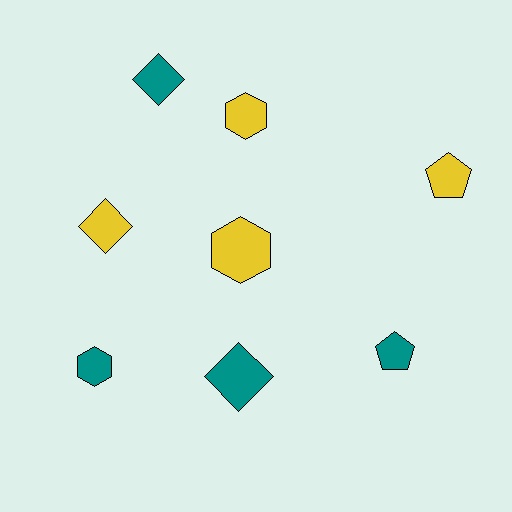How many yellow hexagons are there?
There are 2 yellow hexagons.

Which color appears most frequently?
Teal, with 4 objects.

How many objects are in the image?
There are 8 objects.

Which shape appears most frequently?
Diamond, with 3 objects.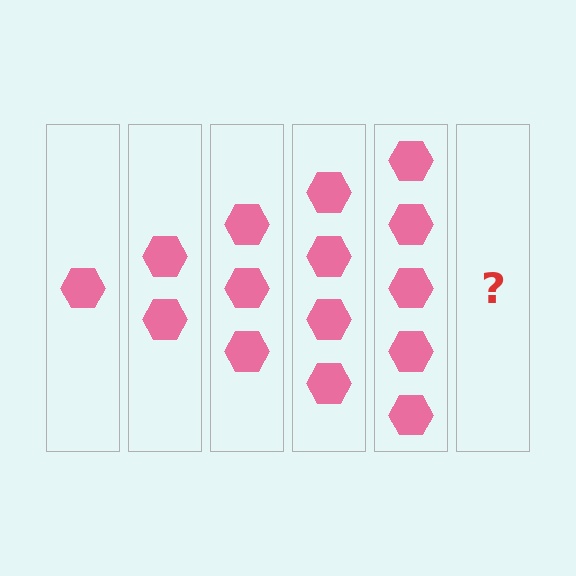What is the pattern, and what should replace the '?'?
The pattern is that each step adds one more hexagon. The '?' should be 6 hexagons.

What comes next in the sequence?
The next element should be 6 hexagons.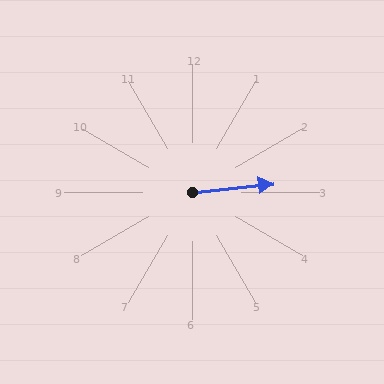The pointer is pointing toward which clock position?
Roughly 3 o'clock.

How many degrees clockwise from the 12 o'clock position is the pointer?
Approximately 84 degrees.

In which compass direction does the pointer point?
East.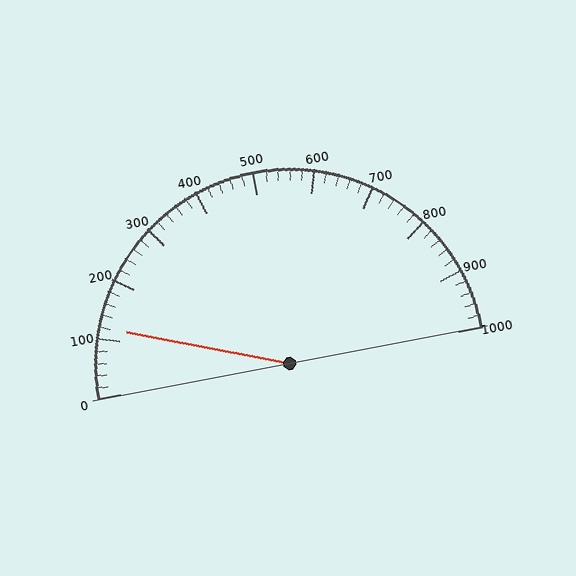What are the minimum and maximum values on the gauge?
The gauge ranges from 0 to 1000.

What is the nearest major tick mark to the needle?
The nearest major tick mark is 100.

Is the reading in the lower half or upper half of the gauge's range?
The reading is in the lower half of the range (0 to 1000).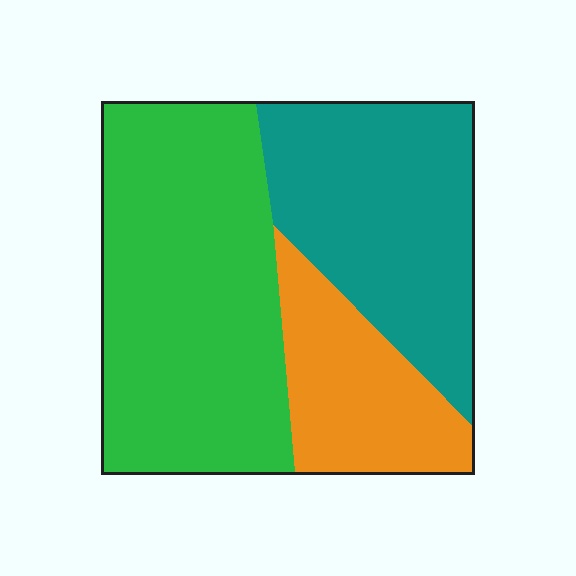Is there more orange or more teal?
Teal.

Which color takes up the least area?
Orange, at roughly 20%.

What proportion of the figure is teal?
Teal takes up about one third (1/3) of the figure.